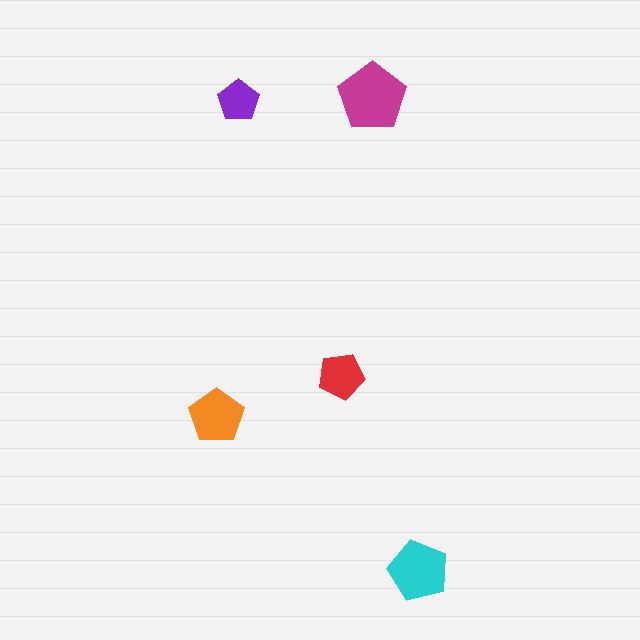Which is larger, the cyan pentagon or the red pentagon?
The cyan one.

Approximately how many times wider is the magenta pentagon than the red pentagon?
About 1.5 times wider.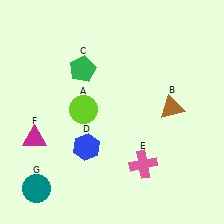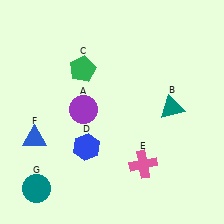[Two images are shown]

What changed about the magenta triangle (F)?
In Image 1, F is magenta. In Image 2, it changed to blue.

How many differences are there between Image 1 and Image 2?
There are 3 differences between the two images.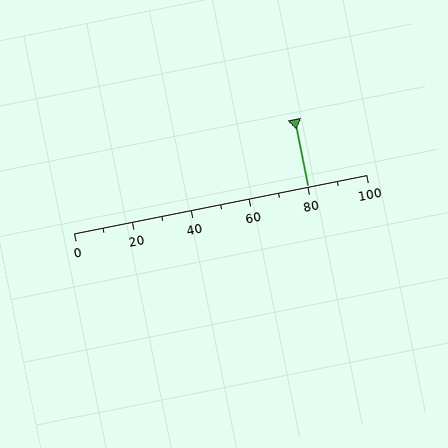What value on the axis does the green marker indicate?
The marker indicates approximately 80.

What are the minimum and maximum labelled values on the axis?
The axis runs from 0 to 100.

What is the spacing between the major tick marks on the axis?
The major ticks are spaced 20 apart.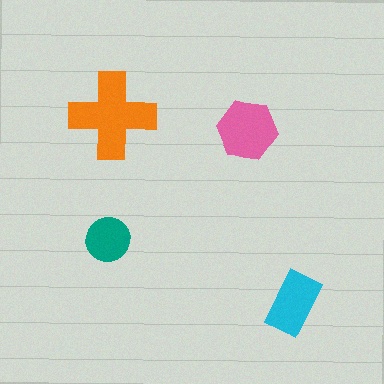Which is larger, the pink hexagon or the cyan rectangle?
The pink hexagon.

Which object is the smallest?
The teal circle.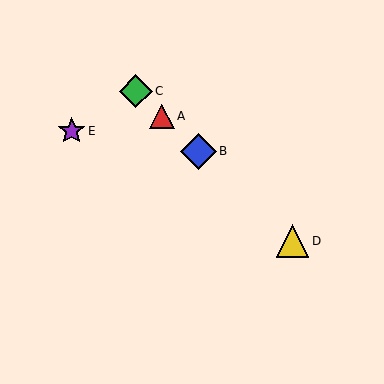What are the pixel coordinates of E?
Object E is at (72, 131).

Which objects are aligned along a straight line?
Objects A, B, C, D are aligned along a straight line.